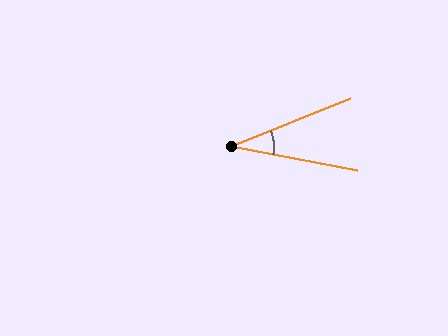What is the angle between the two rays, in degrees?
Approximately 33 degrees.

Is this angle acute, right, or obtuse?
It is acute.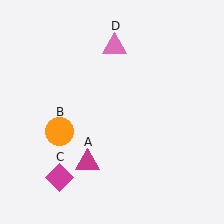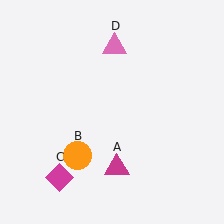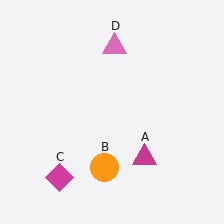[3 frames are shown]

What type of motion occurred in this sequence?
The magenta triangle (object A), orange circle (object B) rotated counterclockwise around the center of the scene.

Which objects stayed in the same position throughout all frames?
Magenta diamond (object C) and pink triangle (object D) remained stationary.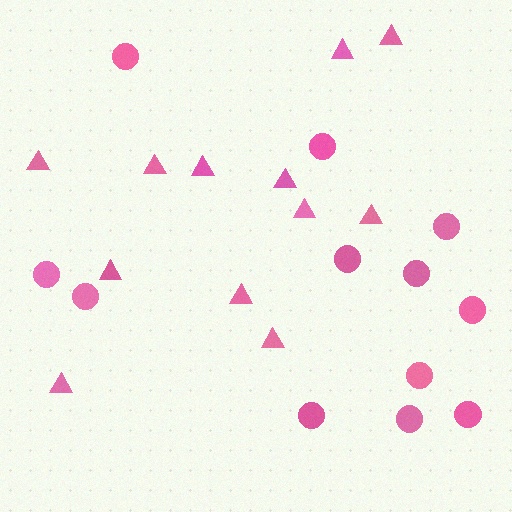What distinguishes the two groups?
There are 2 groups: one group of circles (12) and one group of triangles (12).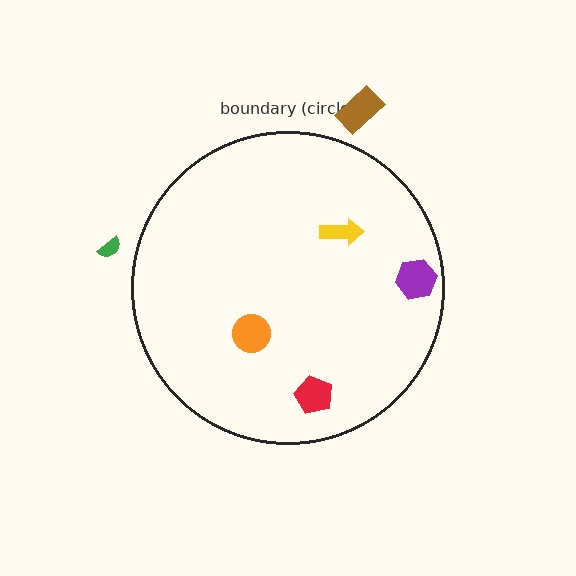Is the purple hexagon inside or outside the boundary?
Inside.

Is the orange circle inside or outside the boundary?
Inside.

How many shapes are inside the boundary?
4 inside, 2 outside.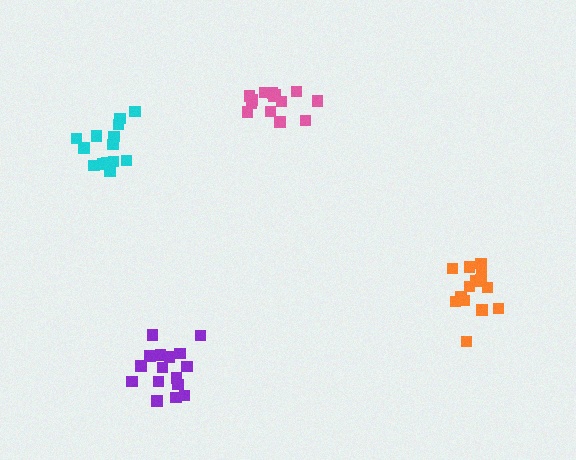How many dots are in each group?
Group 1: 14 dots, Group 2: 16 dots, Group 3: 14 dots, Group 4: 14 dots (58 total).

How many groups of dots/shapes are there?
There are 4 groups.